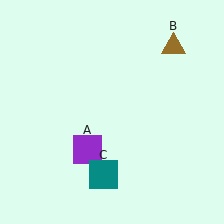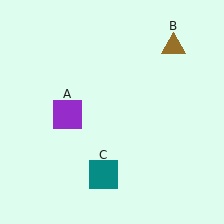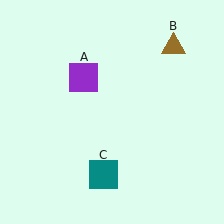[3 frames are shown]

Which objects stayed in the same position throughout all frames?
Brown triangle (object B) and teal square (object C) remained stationary.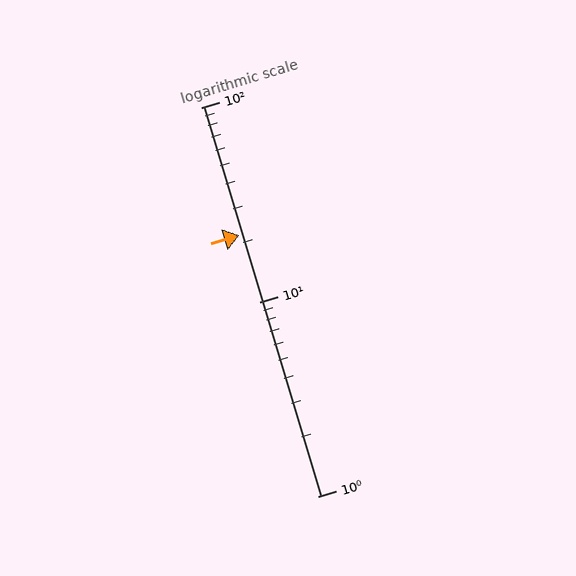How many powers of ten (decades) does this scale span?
The scale spans 2 decades, from 1 to 100.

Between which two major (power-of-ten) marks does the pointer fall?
The pointer is between 10 and 100.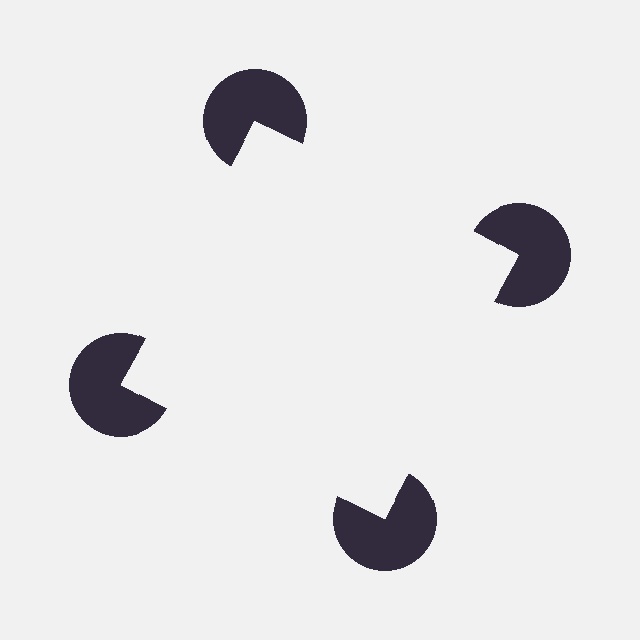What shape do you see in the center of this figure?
An illusory square — its edges are inferred from the aligned wedge cuts in the pac-man discs, not physically drawn.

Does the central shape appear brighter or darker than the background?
It typically appears slightly brighter than the background, even though no actual brightness change is drawn.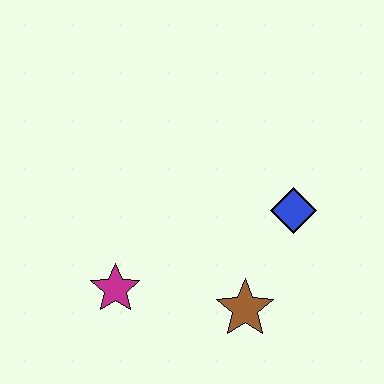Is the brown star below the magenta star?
Yes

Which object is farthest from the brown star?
The magenta star is farthest from the brown star.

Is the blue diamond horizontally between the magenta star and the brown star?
No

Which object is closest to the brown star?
The blue diamond is closest to the brown star.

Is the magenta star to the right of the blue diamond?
No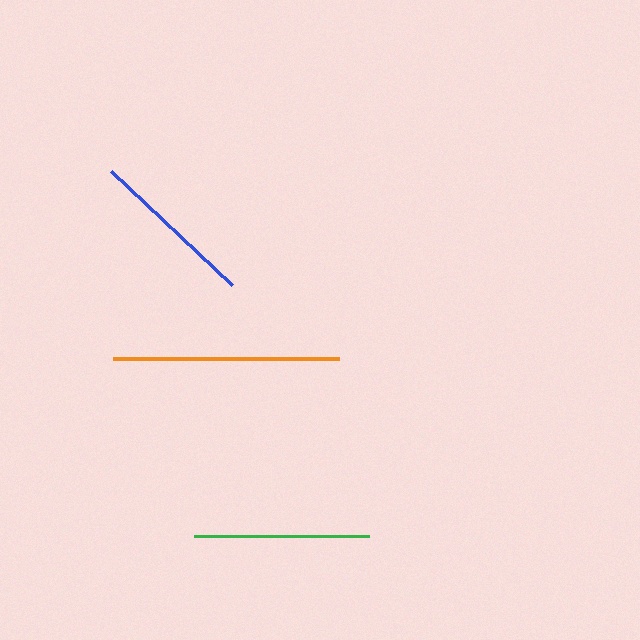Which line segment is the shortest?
The blue line is the shortest at approximately 166 pixels.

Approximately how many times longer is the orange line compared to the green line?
The orange line is approximately 1.3 times the length of the green line.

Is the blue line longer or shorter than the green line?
The green line is longer than the blue line.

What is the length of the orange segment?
The orange segment is approximately 226 pixels long.